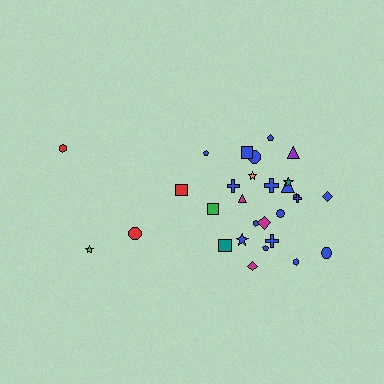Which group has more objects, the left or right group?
The right group.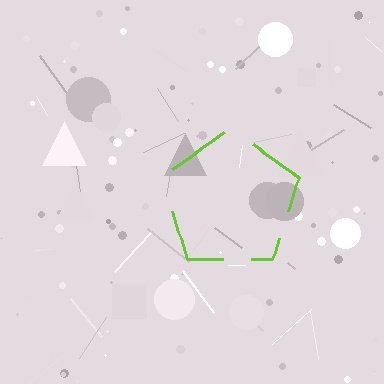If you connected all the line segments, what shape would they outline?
They would outline a pentagon.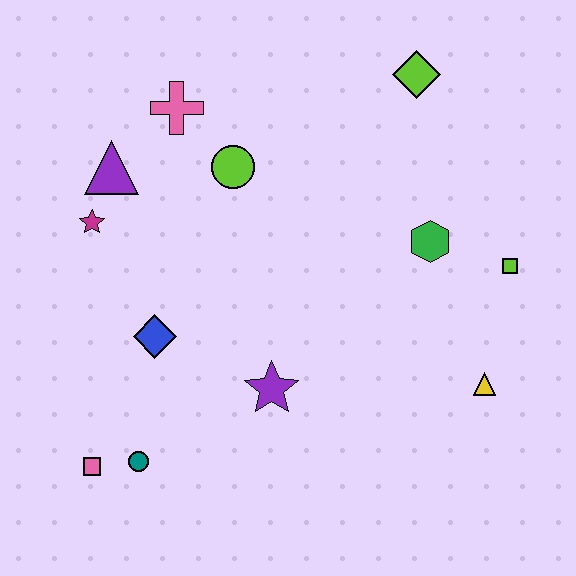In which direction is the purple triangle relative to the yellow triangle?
The purple triangle is to the left of the yellow triangle.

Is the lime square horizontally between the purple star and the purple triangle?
No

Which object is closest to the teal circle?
The pink square is closest to the teal circle.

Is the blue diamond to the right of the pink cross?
No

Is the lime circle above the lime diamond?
No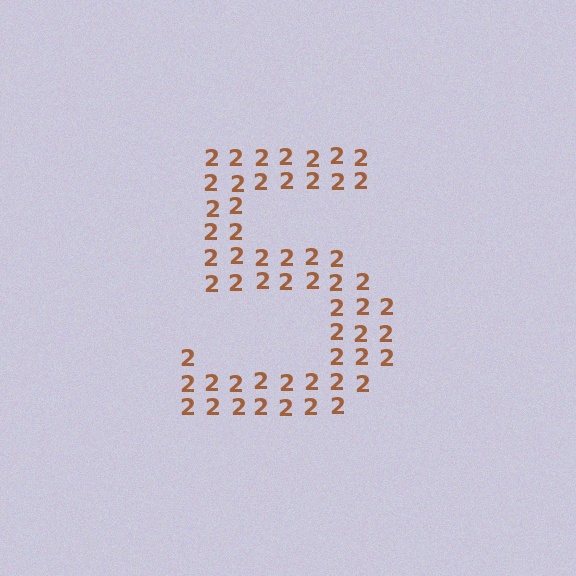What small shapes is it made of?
It is made of small digit 2's.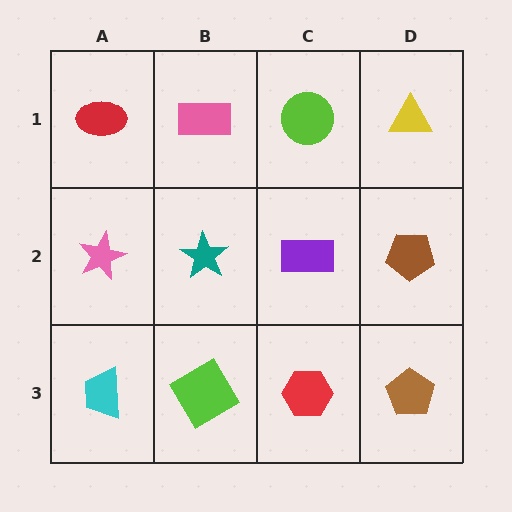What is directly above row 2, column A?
A red ellipse.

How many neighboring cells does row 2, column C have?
4.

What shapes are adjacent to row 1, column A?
A pink star (row 2, column A), a pink rectangle (row 1, column B).